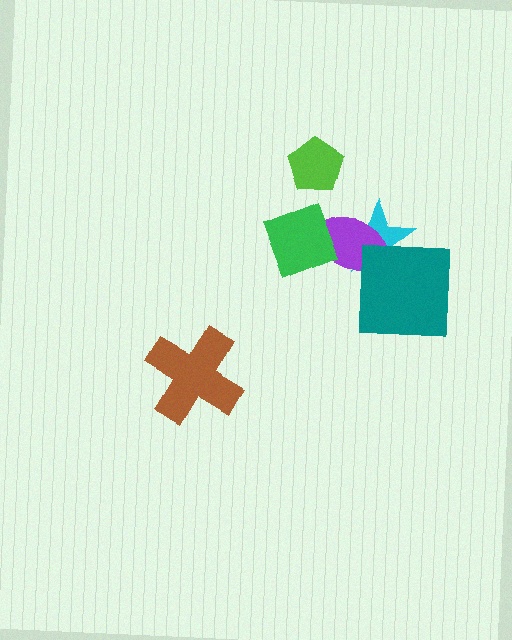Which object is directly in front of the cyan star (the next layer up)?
The purple ellipse is directly in front of the cyan star.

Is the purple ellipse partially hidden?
Yes, it is partially covered by another shape.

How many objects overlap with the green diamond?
1 object overlaps with the green diamond.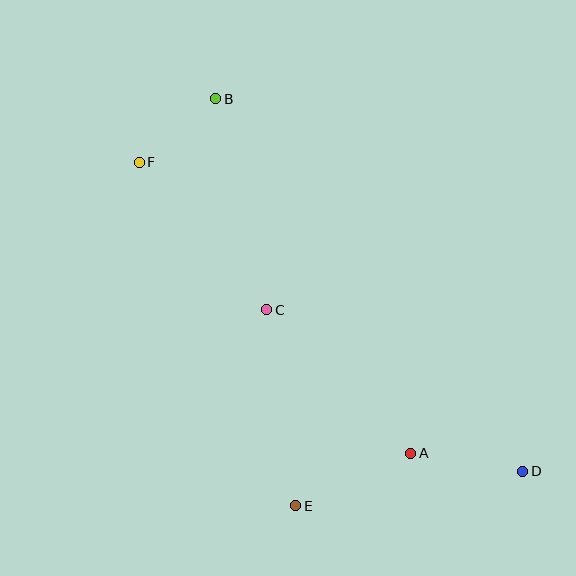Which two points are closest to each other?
Points B and F are closest to each other.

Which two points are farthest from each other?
Points D and F are farthest from each other.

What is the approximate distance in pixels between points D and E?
The distance between D and E is approximately 230 pixels.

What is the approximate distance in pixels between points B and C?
The distance between B and C is approximately 217 pixels.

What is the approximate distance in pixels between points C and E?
The distance between C and E is approximately 198 pixels.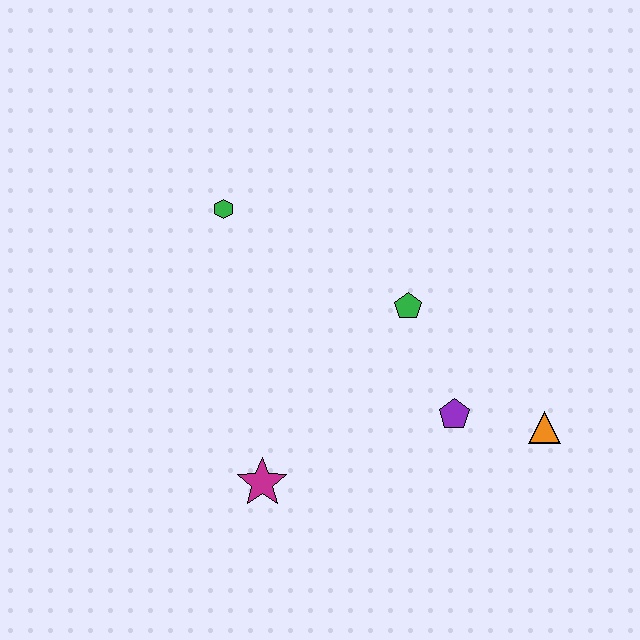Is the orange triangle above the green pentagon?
No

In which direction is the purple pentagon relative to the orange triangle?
The purple pentagon is to the left of the orange triangle.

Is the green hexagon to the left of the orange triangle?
Yes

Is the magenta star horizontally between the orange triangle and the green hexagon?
Yes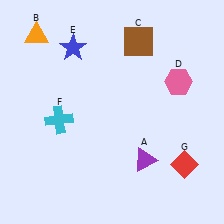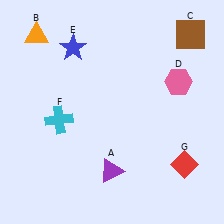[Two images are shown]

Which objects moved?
The objects that moved are: the purple triangle (A), the brown square (C).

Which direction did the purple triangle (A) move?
The purple triangle (A) moved left.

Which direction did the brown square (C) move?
The brown square (C) moved right.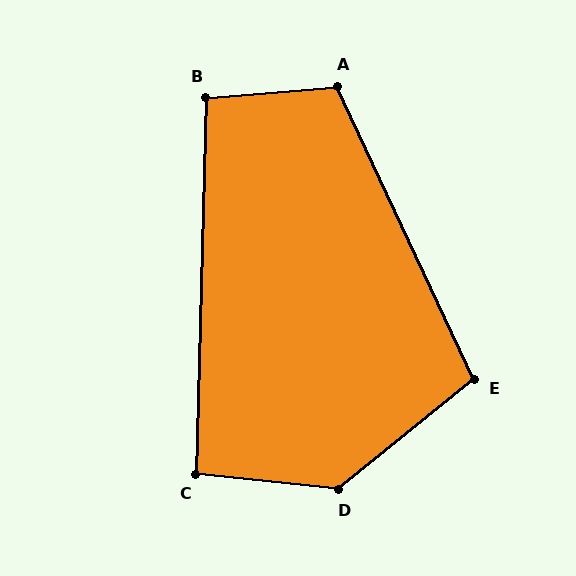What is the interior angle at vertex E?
Approximately 104 degrees (obtuse).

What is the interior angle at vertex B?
Approximately 96 degrees (obtuse).